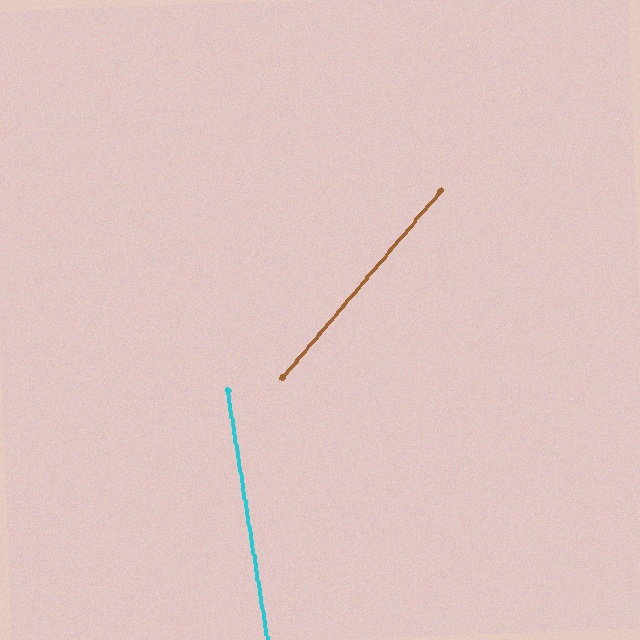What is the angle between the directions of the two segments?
Approximately 50 degrees.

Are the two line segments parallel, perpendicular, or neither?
Neither parallel nor perpendicular — they differ by about 50°.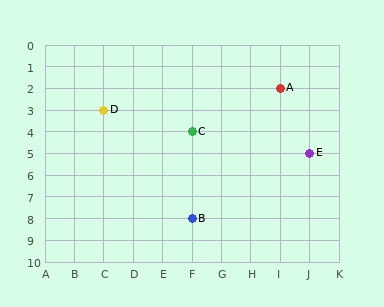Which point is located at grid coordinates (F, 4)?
Point C is at (F, 4).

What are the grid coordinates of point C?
Point C is at grid coordinates (F, 4).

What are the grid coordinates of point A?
Point A is at grid coordinates (I, 2).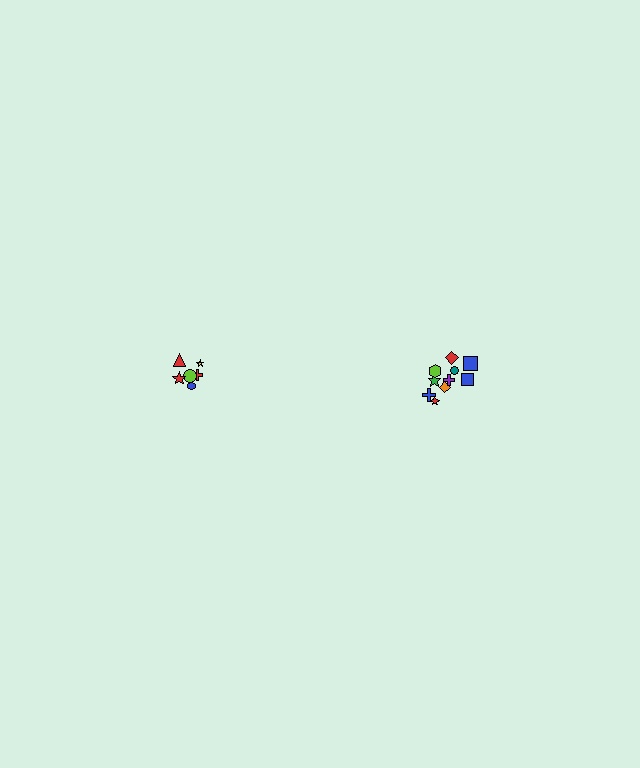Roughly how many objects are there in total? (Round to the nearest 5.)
Roughly 15 objects in total.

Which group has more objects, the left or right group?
The right group.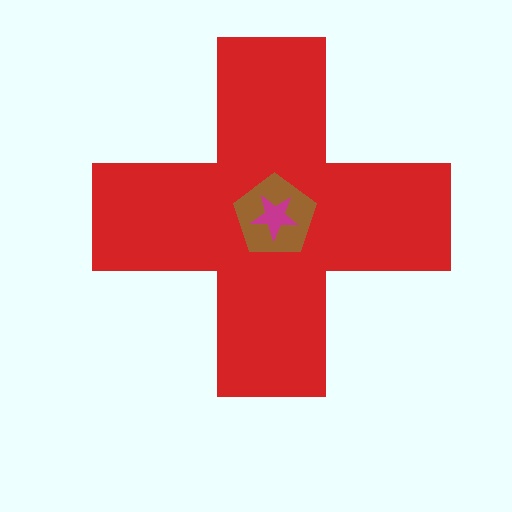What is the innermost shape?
The magenta star.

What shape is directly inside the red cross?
The brown pentagon.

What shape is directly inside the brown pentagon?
The magenta star.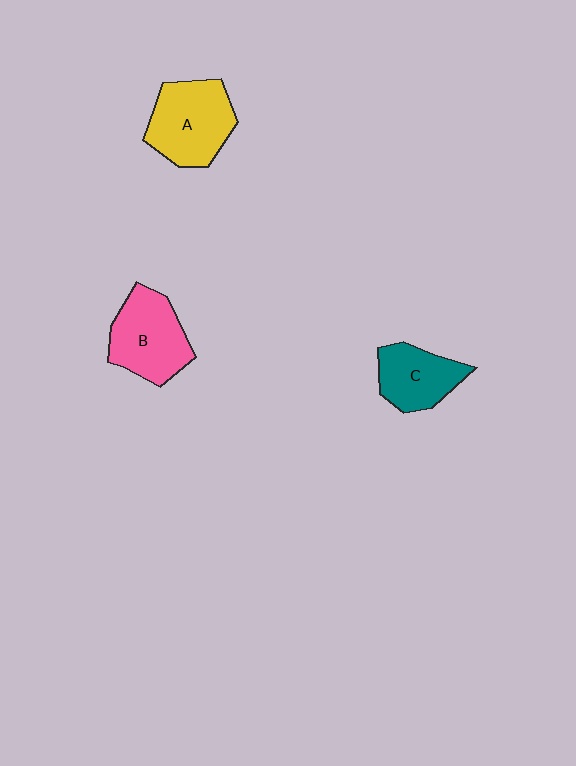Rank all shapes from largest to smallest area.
From largest to smallest: A (yellow), B (pink), C (teal).